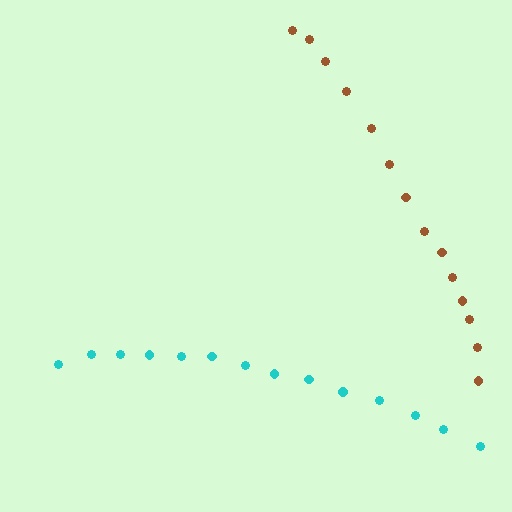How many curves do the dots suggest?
There are 2 distinct paths.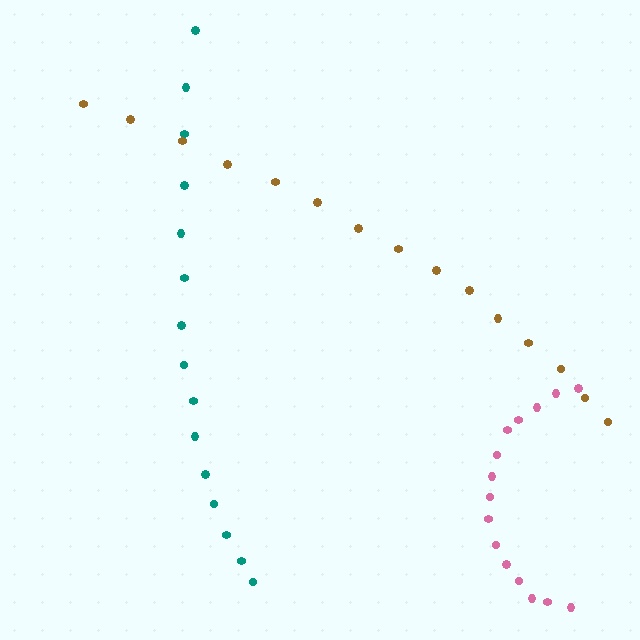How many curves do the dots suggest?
There are 3 distinct paths.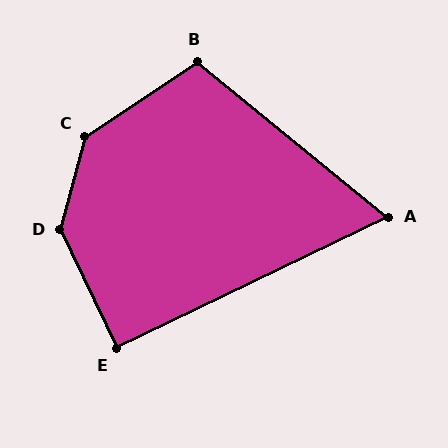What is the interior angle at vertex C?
Approximately 139 degrees (obtuse).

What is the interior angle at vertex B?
Approximately 107 degrees (obtuse).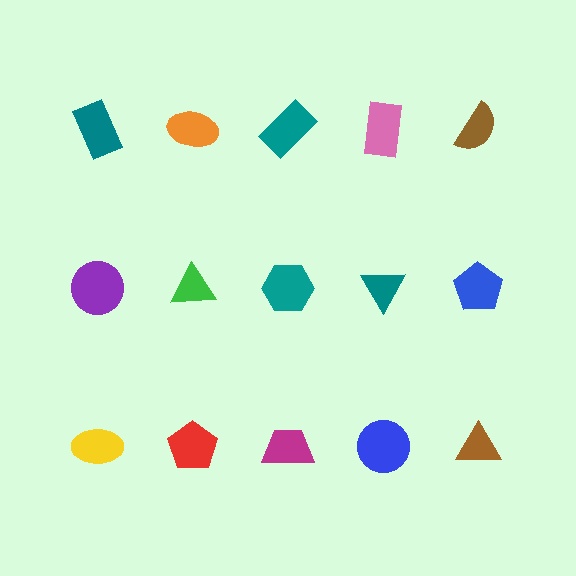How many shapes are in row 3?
5 shapes.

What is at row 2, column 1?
A purple circle.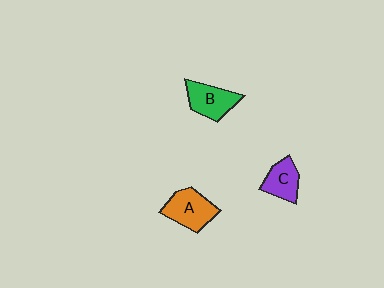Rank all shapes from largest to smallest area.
From largest to smallest: A (orange), B (green), C (purple).